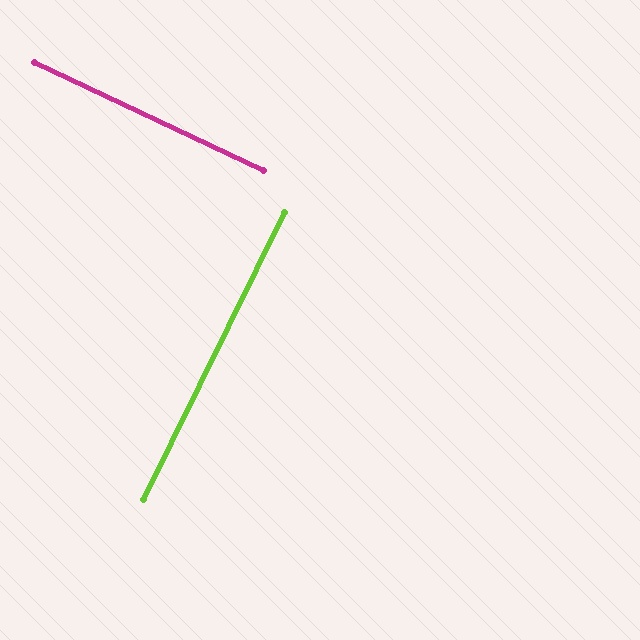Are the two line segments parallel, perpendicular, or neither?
Perpendicular — they meet at approximately 89°.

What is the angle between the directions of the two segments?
Approximately 89 degrees.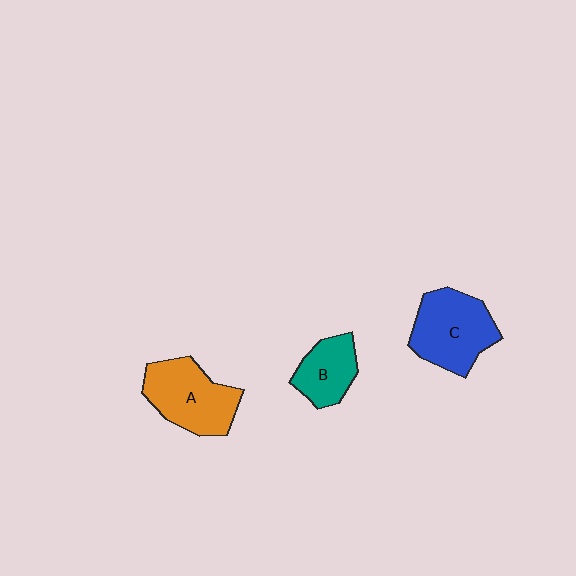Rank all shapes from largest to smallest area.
From largest to smallest: C (blue), A (orange), B (teal).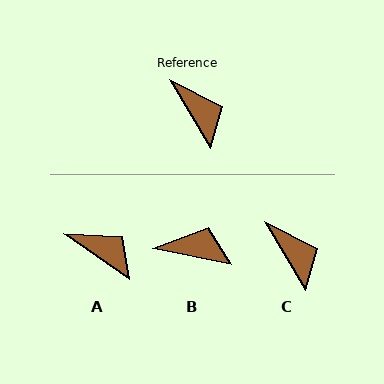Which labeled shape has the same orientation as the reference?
C.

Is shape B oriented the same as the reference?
No, it is off by about 47 degrees.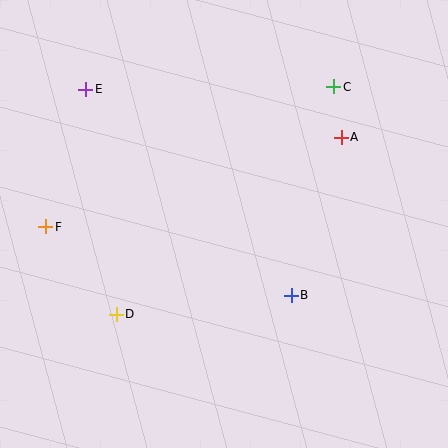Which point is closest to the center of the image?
Point B at (291, 295) is closest to the center.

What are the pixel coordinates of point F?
Point F is at (46, 227).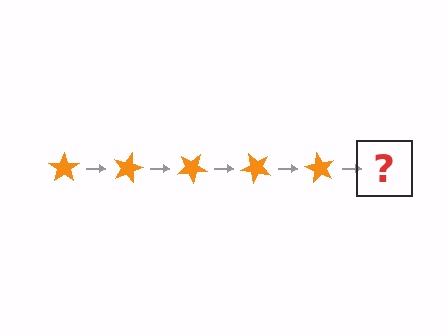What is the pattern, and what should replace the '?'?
The pattern is that the star rotates 15 degrees each step. The '?' should be an orange star rotated 75 degrees.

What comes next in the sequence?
The next element should be an orange star rotated 75 degrees.